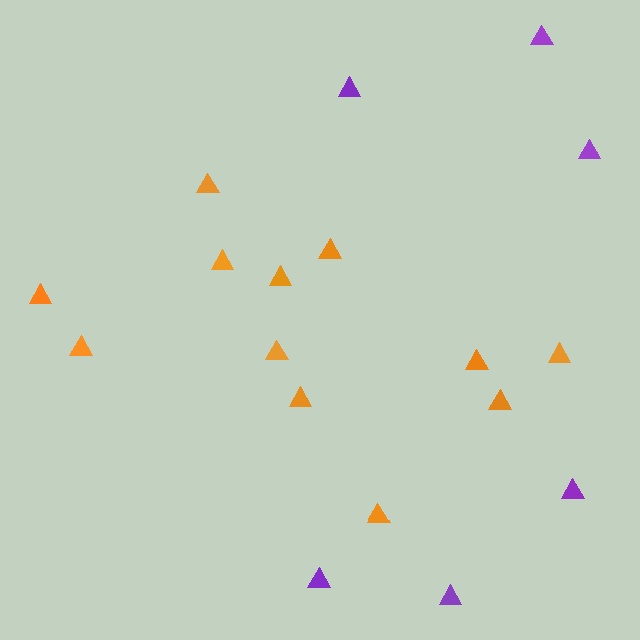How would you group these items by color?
There are 2 groups: one group of orange triangles (12) and one group of purple triangles (6).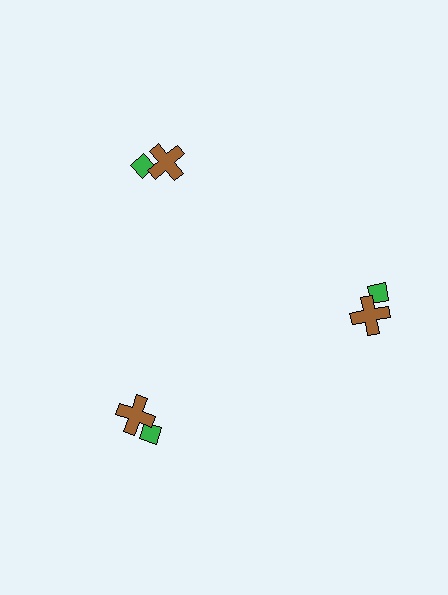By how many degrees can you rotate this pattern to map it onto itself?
The pattern maps onto itself every 120 degrees of rotation.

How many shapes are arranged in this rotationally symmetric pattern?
There are 6 shapes, arranged in 3 groups of 2.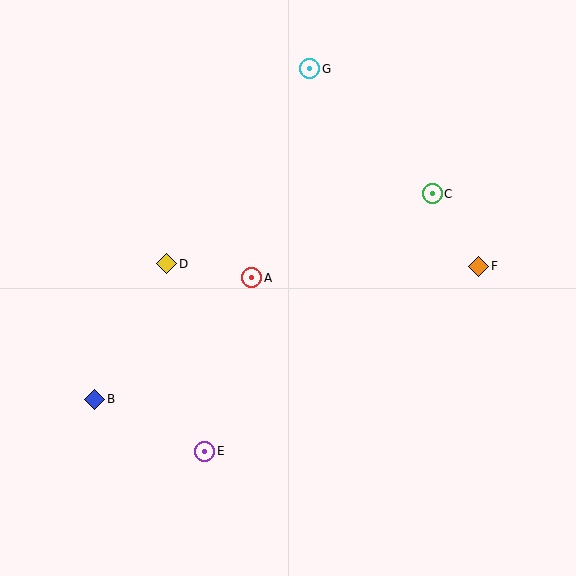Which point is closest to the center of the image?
Point A at (252, 278) is closest to the center.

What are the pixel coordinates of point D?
Point D is at (167, 264).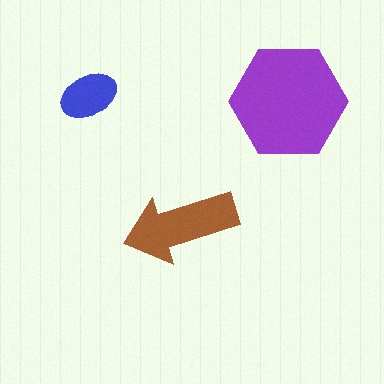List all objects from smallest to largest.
The blue ellipse, the brown arrow, the purple hexagon.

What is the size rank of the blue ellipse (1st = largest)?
3rd.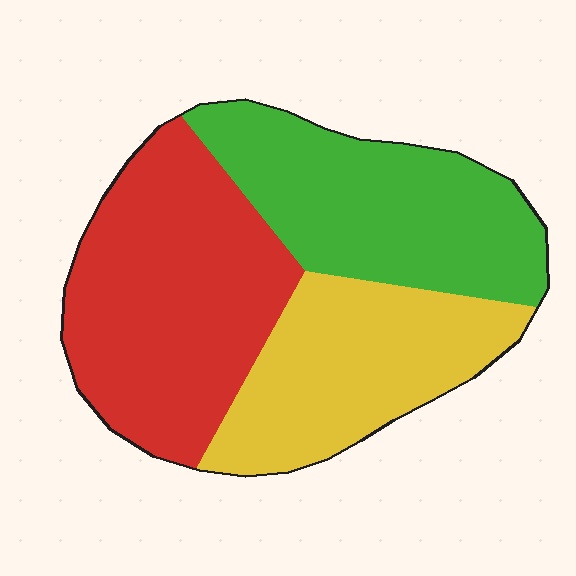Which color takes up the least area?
Yellow, at roughly 30%.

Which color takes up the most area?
Red, at roughly 40%.